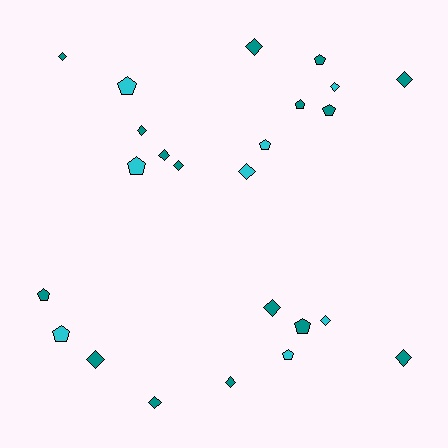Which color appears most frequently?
Teal, with 16 objects.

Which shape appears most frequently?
Diamond, with 14 objects.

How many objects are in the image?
There are 24 objects.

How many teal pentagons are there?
There are 5 teal pentagons.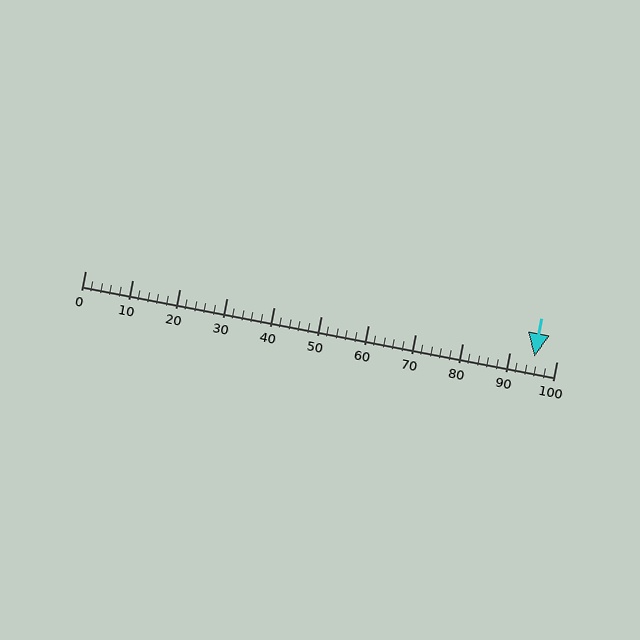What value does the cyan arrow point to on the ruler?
The cyan arrow points to approximately 95.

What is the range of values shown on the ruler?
The ruler shows values from 0 to 100.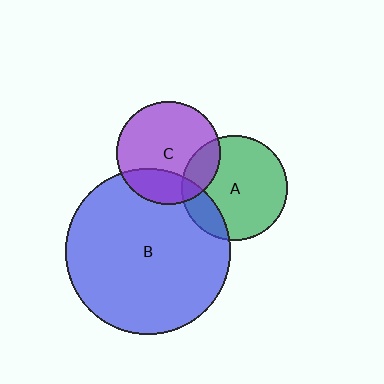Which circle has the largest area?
Circle B (blue).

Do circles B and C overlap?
Yes.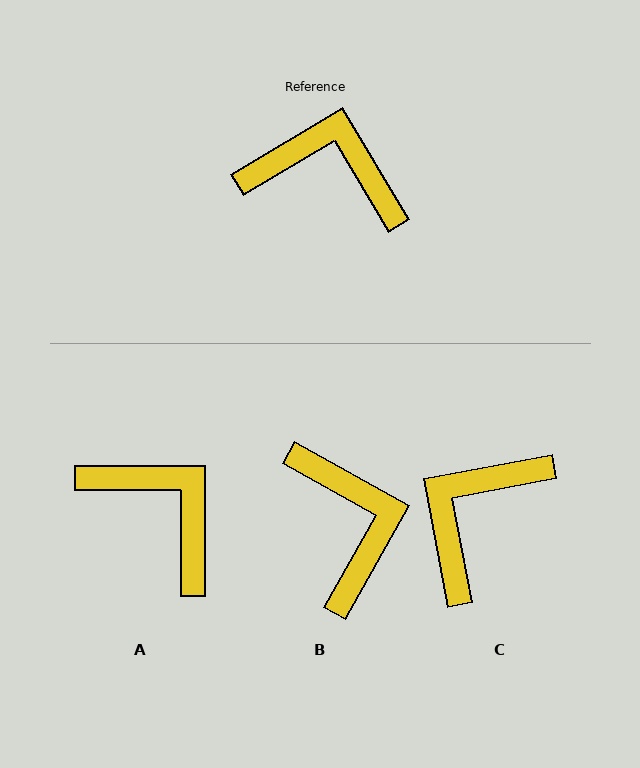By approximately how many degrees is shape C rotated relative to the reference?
Approximately 70 degrees counter-clockwise.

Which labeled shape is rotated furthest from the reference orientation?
C, about 70 degrees away.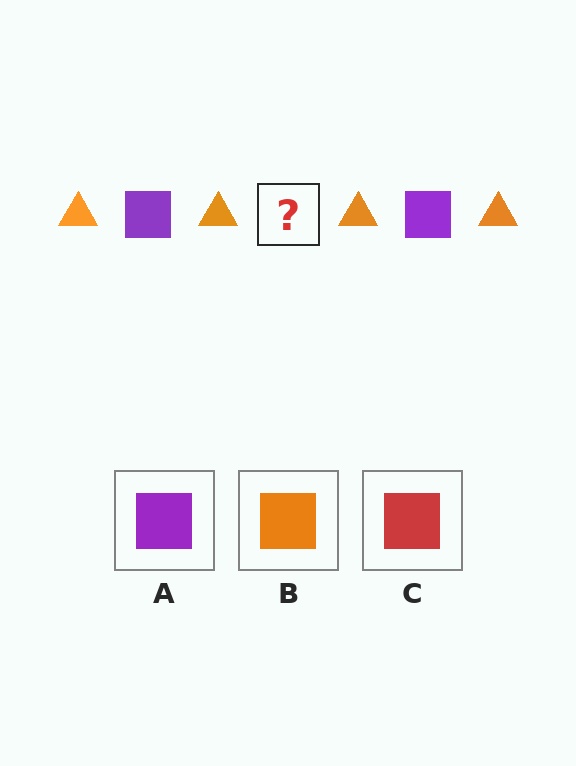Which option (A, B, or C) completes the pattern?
A.